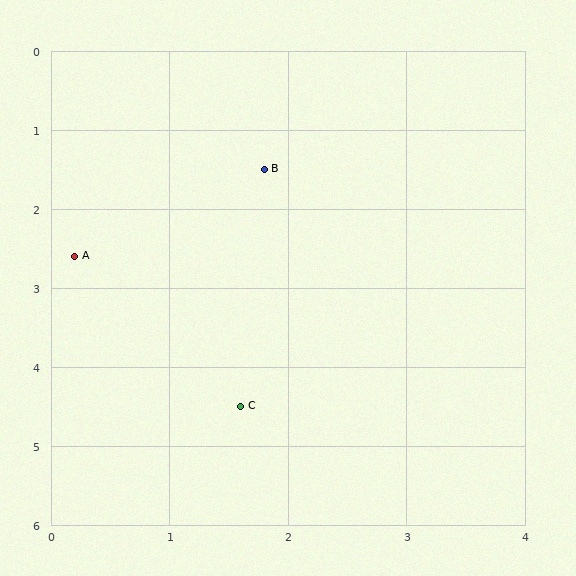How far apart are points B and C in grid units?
Points B and C are about 3.0 grid units apart.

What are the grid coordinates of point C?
Point C is at approximately (1.6, 4.5).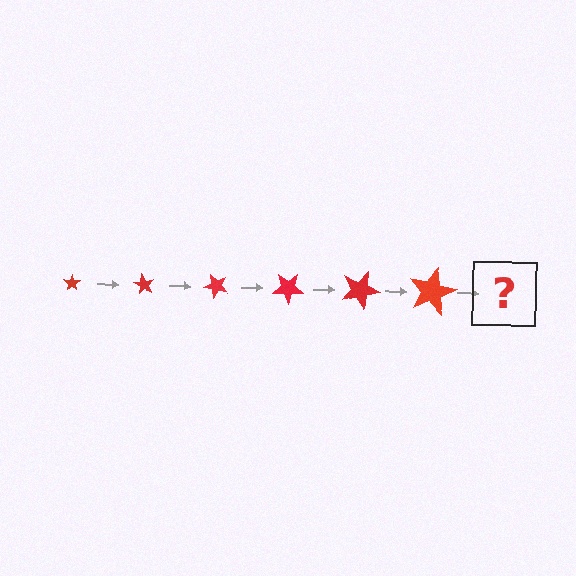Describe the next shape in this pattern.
It should be a star, larger than the previous one and rotated 360 degrees from the start.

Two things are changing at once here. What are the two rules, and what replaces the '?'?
The two rules are that the star grows larger each step and it rotates 60 degrees each step. The '?' should be a star, larger than the previous one and rotated 360 degrees from the start.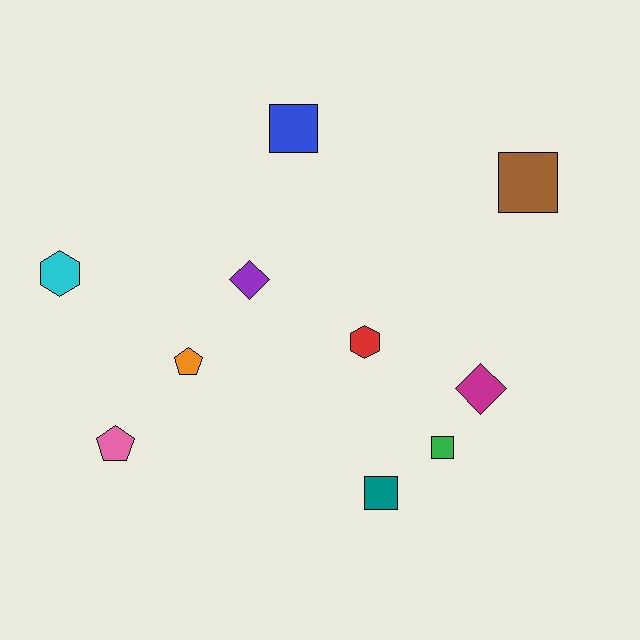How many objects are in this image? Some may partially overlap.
There are 10 objects.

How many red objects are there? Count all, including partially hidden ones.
There is 1 red object.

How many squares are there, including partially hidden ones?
There are 4 squares.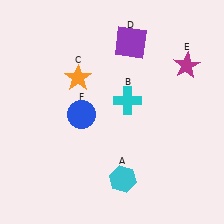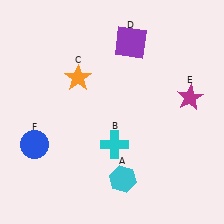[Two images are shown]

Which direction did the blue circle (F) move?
The blue circle (F) moved left.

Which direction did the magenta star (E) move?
The magenta star (E) moved down.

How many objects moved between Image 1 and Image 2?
3 objects moved between the two images.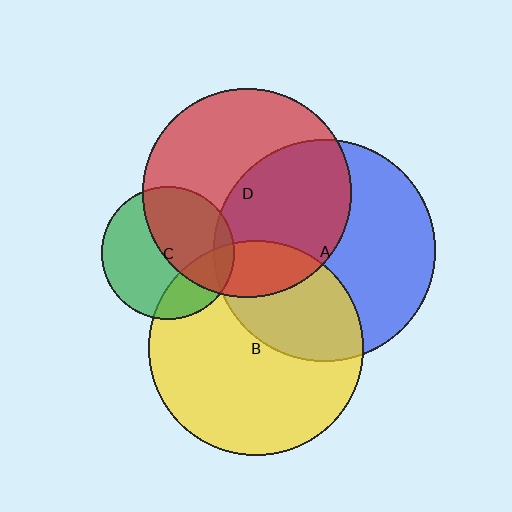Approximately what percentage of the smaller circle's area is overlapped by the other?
Approximately 50%.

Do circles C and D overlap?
Yes.